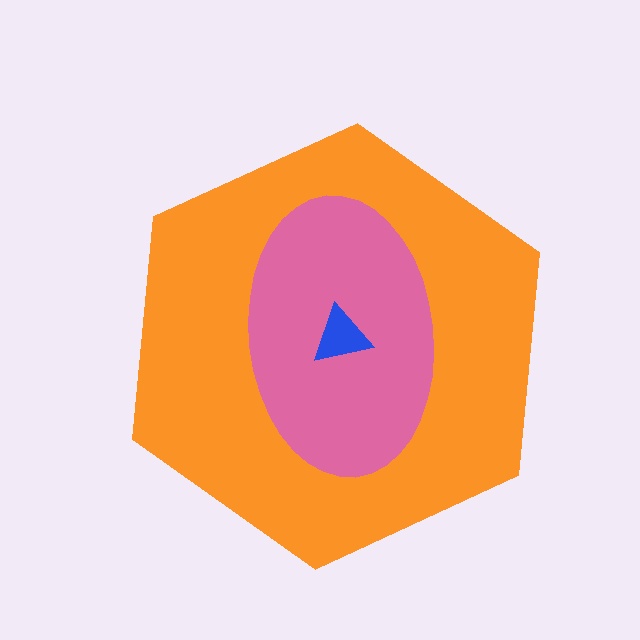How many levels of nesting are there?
3.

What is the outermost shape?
The orange hexagon.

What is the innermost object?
The blue triangle.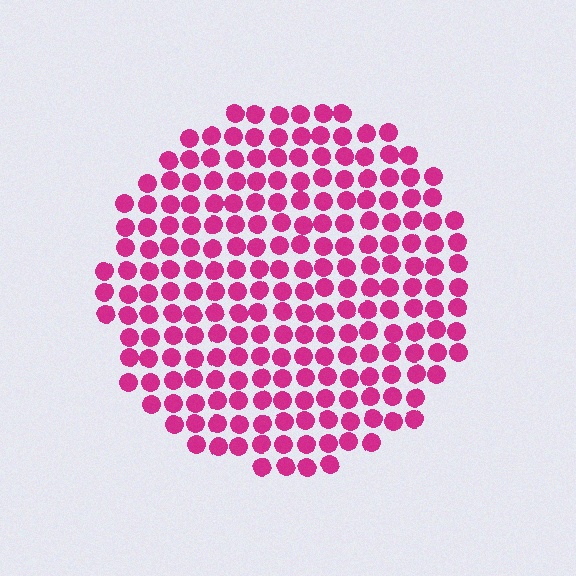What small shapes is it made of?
It is made of small circles.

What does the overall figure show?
The overall figure shows a circle.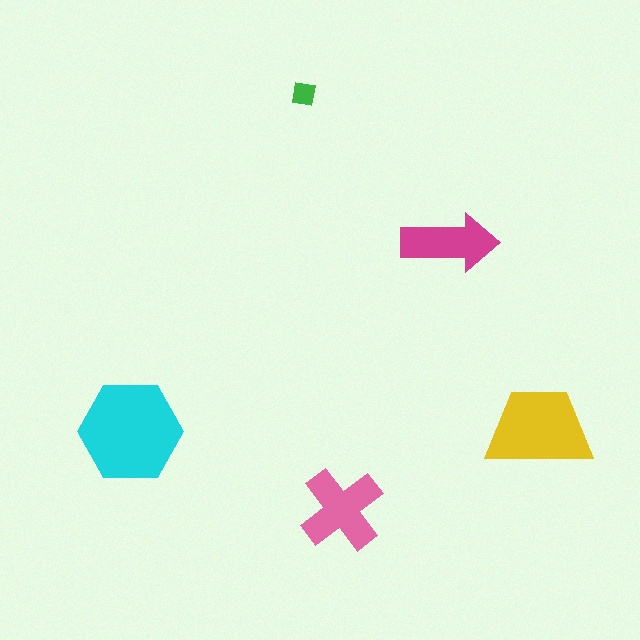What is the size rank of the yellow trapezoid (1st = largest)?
2nd.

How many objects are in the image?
There are 5 objects in the image.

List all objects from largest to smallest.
The cyan hexagon, the yellow trapezoid, the pink cross, the magenta arrow, the green square.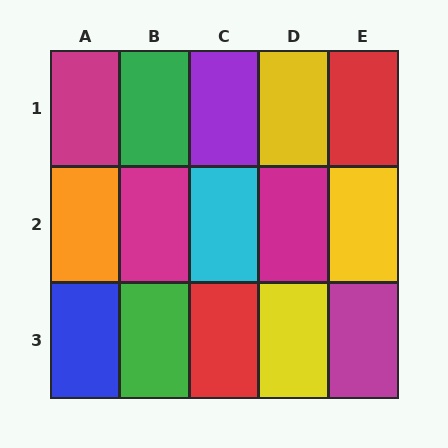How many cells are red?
2 cells are red.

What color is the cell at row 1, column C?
Purple.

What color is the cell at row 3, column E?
Magenta.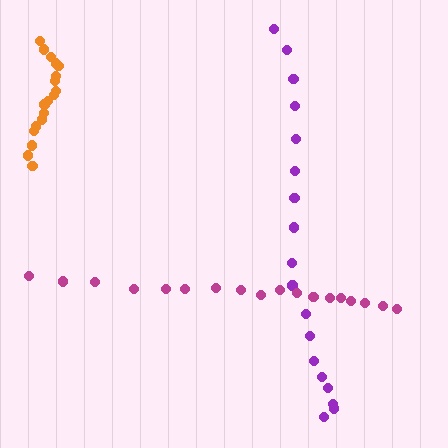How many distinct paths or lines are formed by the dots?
There are 3 distinct paths.